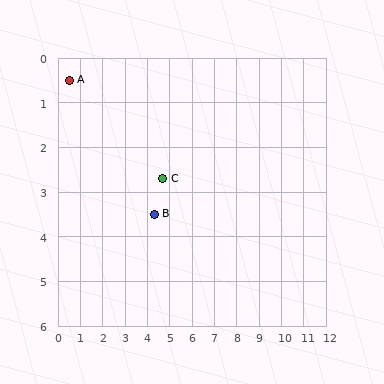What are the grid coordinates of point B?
Point B is at approximately (4.3, 3.5).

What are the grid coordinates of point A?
Point A is at approximately (0.5, 0.5).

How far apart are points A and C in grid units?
Points A and C are about 4.7 grid units apart.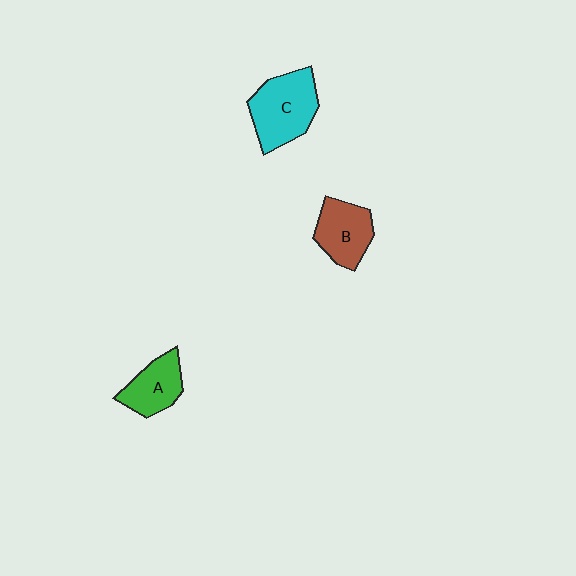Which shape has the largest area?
Shape C (cyan).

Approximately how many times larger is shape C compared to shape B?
Approximately 1.3 times.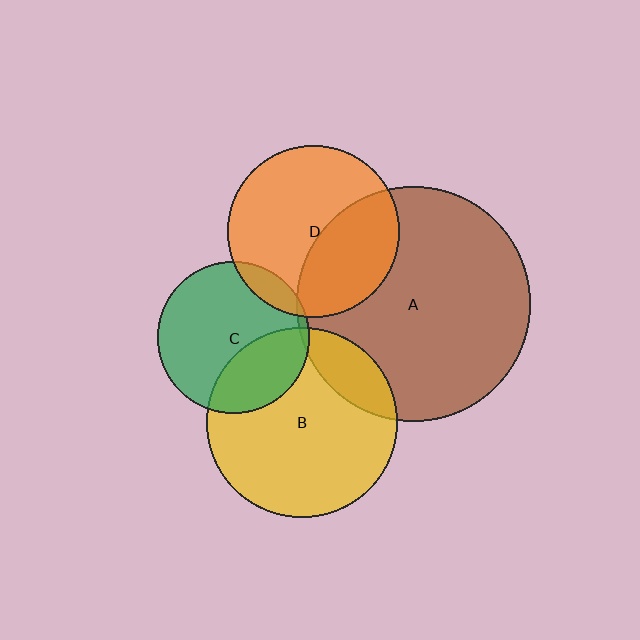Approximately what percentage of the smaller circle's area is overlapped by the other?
Approximately 30%.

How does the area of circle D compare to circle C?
Approximately 1.3 times.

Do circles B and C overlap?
Yes.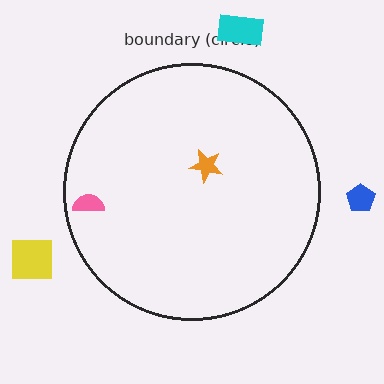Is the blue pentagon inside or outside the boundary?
Outside.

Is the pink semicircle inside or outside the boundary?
Inside.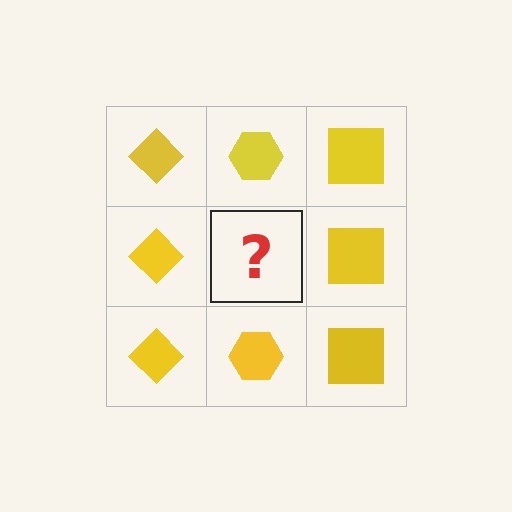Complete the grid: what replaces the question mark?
The question mark should be replaced with a yellow hexagon.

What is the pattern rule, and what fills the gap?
The rule is that each column has a consistent shape. The gap should be filled with a yellow hexagon.